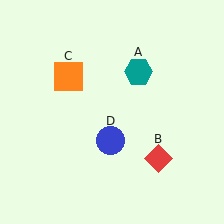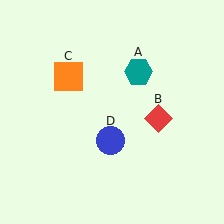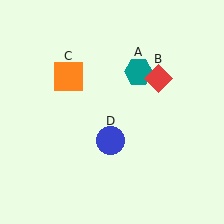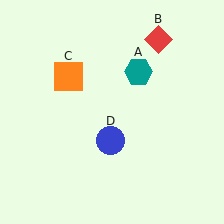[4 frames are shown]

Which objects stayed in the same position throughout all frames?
Teal hexagon (object A) and orange square (object C) and blue circle (object D) remained stationary.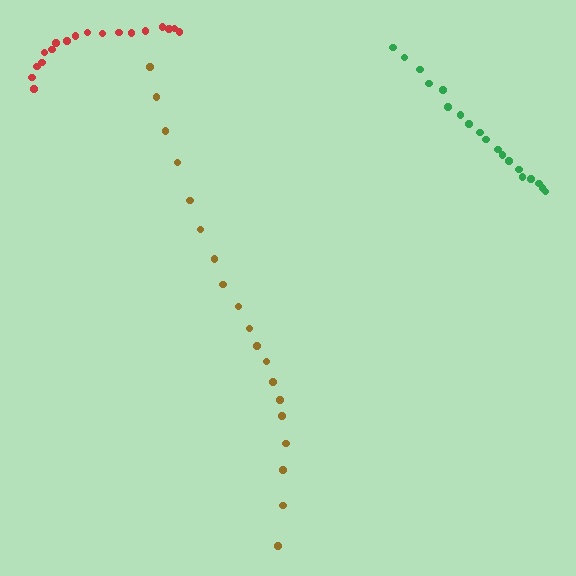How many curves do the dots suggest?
There are 3 distinct paths.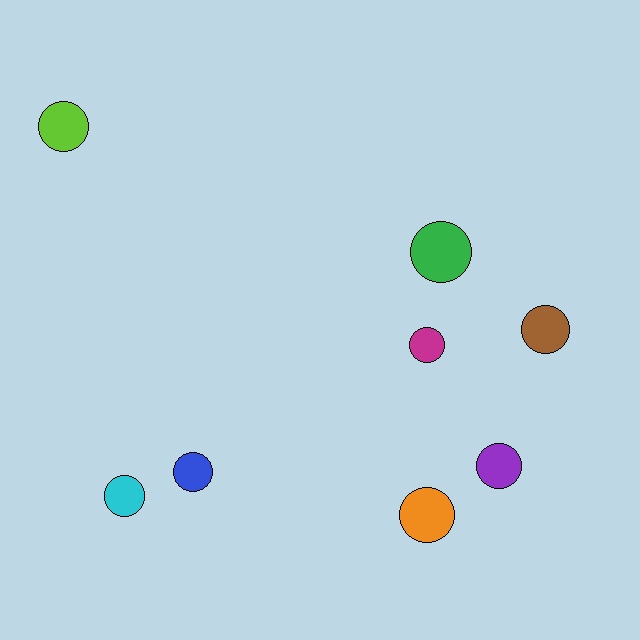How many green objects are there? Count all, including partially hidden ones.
There is 1 green object.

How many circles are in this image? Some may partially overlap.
There are 8 circles.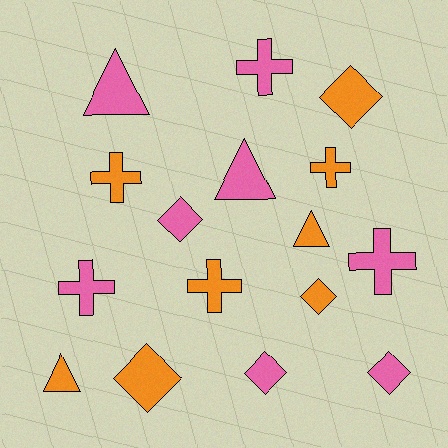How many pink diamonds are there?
There are 3 pink diamonds.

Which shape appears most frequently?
Diamond, with 6 objects.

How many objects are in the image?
There are 16 objects.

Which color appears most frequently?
Orange, with 8 objects.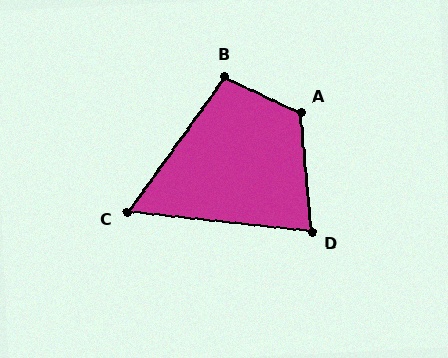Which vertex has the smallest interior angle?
C, at approximately 61 degrees.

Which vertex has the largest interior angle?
A, at approximately 119 degrees.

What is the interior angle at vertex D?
Approximately 79 degrees (acute).